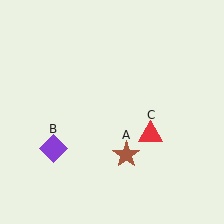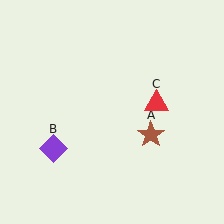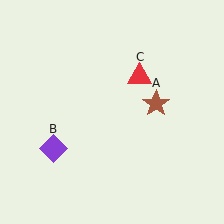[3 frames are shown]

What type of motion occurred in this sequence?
The brown star (object A), red triangle (object C) rotated counterclockwise around the center of the scene.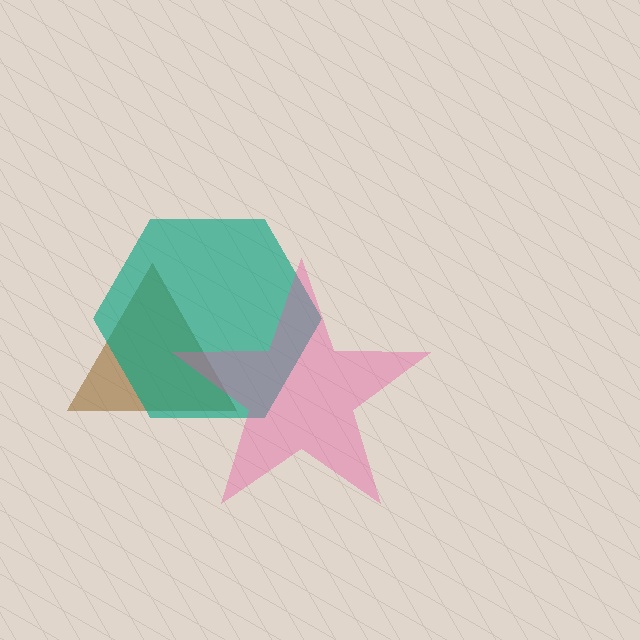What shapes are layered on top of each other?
The layered shapes are: a brown triangle, a teal hexagon, a pink star.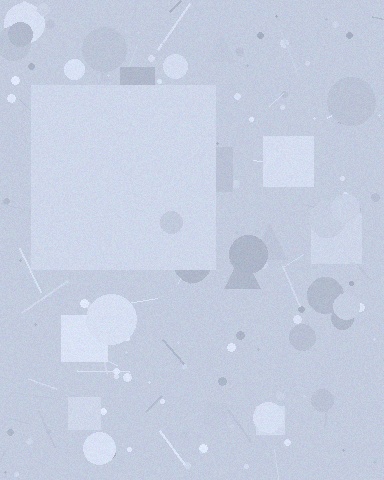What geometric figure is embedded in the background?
A square is embedded in the background.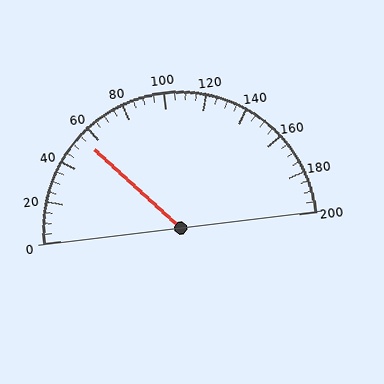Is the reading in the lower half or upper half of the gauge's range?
The reading is in the lower half of the range (0 to 200).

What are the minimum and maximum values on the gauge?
The gauge ranges from 0 to 200.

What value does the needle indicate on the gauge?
The needle indicates approximately 55.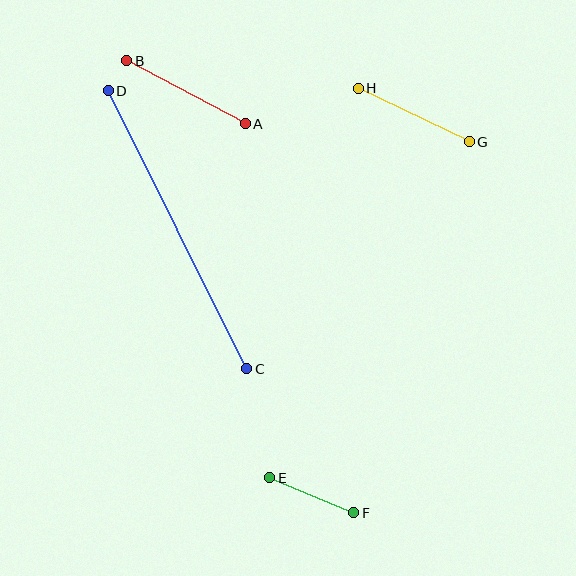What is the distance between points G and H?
The distance is approximately 123 pixels.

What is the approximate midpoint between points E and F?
The midpoint is at approximately (312, 495) pixels.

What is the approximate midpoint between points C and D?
The midpoint is at approximately (178, 230) pixels.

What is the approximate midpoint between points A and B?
The midpoint is at approximately (186, 92) pixels.